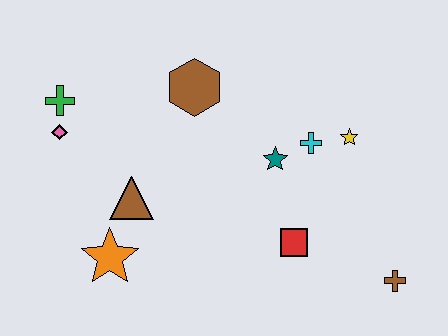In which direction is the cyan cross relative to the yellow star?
The cyan cross is to the left of the yellow star.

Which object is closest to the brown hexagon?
The teal star is closest to the brown hexagon.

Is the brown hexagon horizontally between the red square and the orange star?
Yes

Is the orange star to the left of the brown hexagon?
Yes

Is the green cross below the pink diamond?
No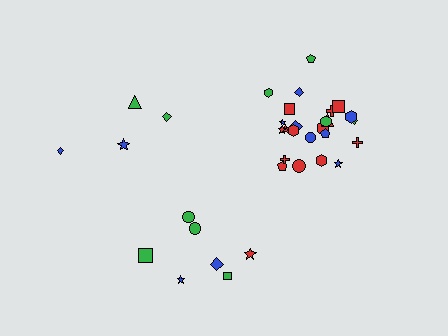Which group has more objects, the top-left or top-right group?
The top-right group.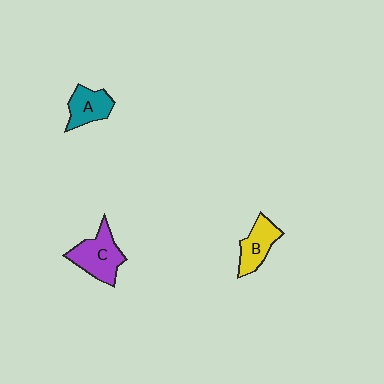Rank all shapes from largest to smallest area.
From largest to smallest: C (purple), B (yellow), A (teal).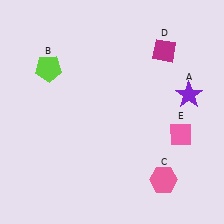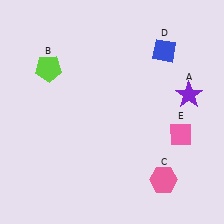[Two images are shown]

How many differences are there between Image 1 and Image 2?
There is 1 difference between the two images.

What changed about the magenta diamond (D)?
In Image 1, D is magenta. In Image 2, it changed to blue.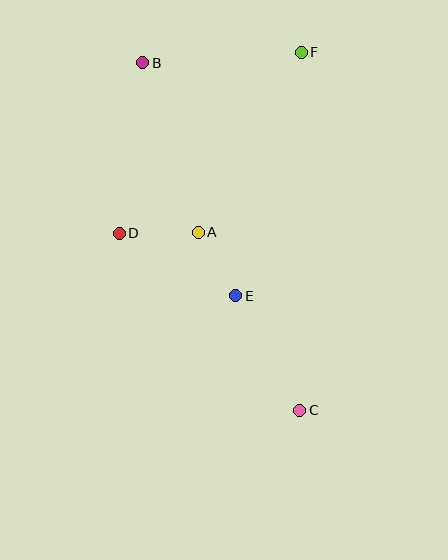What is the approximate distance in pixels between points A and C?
The distance between A and C is approximately 205 pixels.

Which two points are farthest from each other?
Points B and C are farthest from each other.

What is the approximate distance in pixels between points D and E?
The distance between D and E is approximately 132 pixels.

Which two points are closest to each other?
Points A and E are closest to each other.